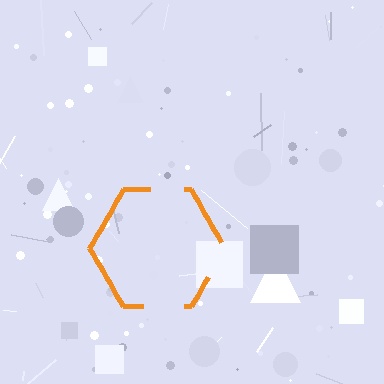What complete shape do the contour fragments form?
The contour fragments form a hexagon.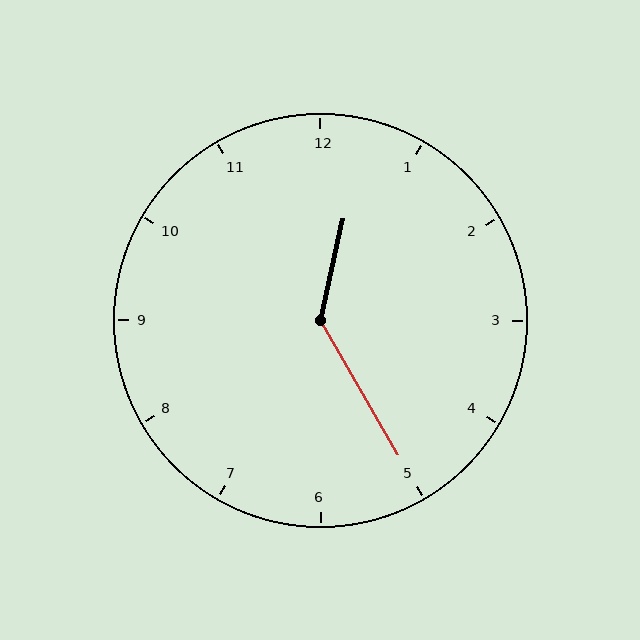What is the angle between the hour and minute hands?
Approximately 138 degrees.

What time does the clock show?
12:25.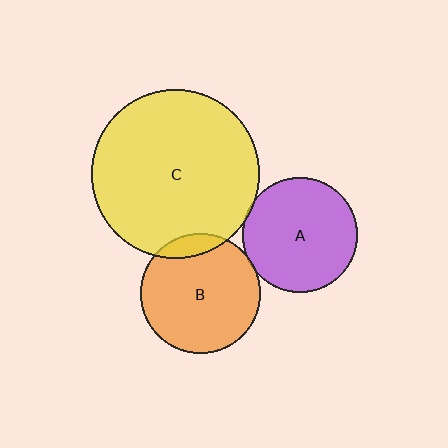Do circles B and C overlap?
Yes.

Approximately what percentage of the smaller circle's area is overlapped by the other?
Approximately 10%.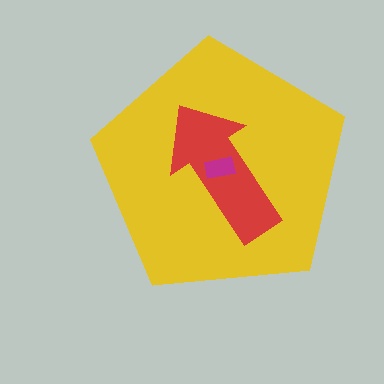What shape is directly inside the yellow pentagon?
The red arrow.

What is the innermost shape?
The magenta rectangle.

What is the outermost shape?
The yellow pentagon.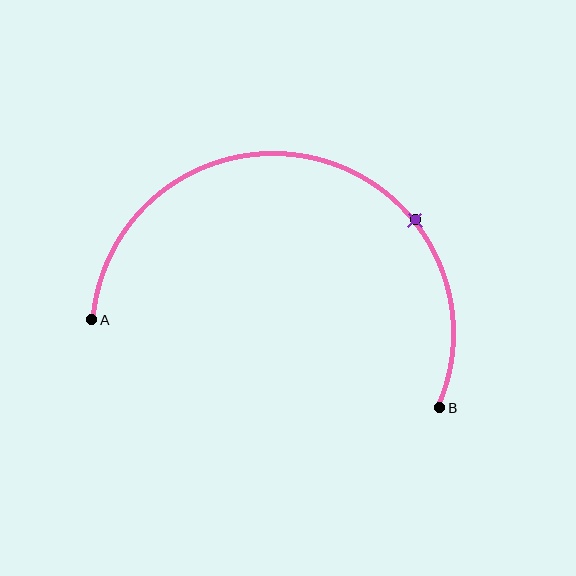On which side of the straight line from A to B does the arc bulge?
The arc bulges above the straight line connecting A and B.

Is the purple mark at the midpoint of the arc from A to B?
No. The purple mark lies on the arc but is closer to endpoint B. The arc midpoint would be at the point on the curve equidistant along the arc from both A and B.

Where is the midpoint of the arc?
The arc midpoint is the point on the curve farthest from the straight line joining A and B. It sits above that line.